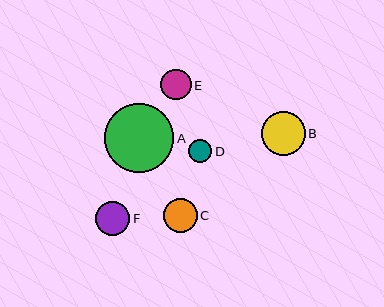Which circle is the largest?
Circle A is the largest with a size of approximately 70 pixels.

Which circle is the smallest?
Circle D is the smallest with a size of approximately 23 pixels.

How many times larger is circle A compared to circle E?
Circle A is approximately 2.3 times the size of circle E.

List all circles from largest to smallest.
From largest to smallest: A, B, F, C, E, D.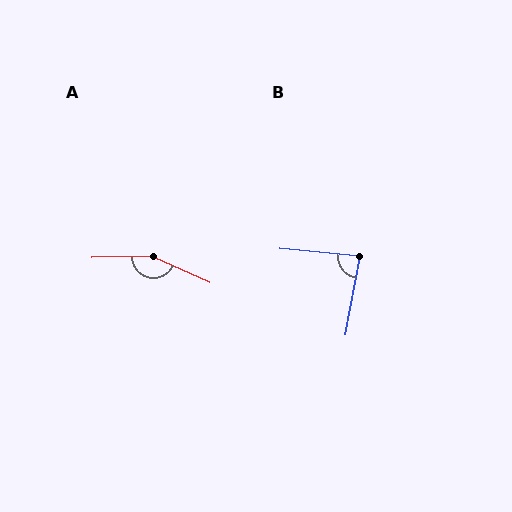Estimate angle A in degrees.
Approximately 154 degrees.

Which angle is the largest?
A, at approximately 154 degrees.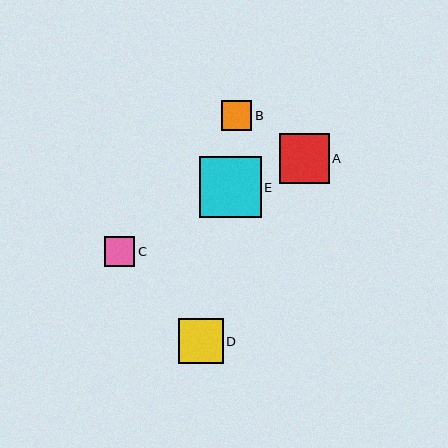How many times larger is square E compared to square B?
Square E is approximately 2.0 times the size of square B.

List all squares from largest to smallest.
From largest to smallest: E, A, D, B, C.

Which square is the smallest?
Square C is the smallest with a size of approximately 30 pixels.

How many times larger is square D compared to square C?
Square D is approximately 1.5 times the size of square C.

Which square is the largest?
Square E is the largest with a size of approximately 61 pixels.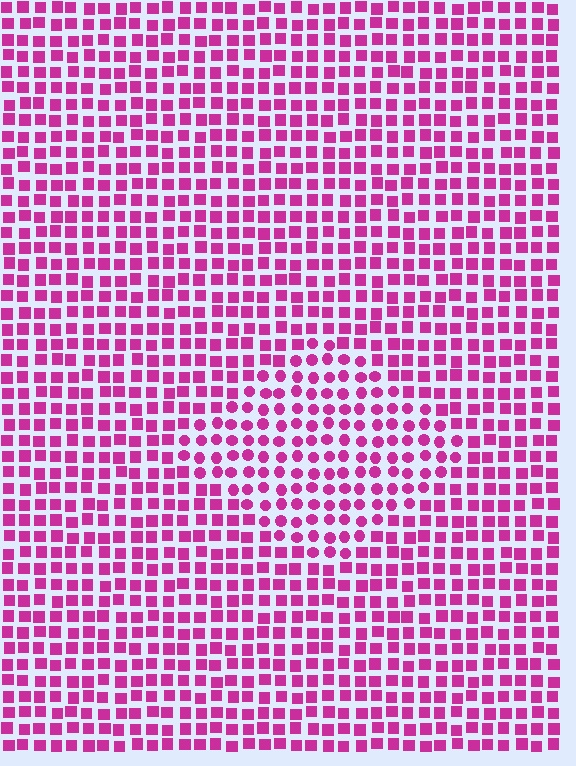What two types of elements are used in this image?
The image uses circles inside the diamond region and squares outside it.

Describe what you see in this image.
The image is filled with small magenta elements arranged in a uniform grid. A diamond-shaped region contains circles, while the surrounding area contains squares. The boundary is defined purely by the change in element shape.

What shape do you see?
I see a diamond.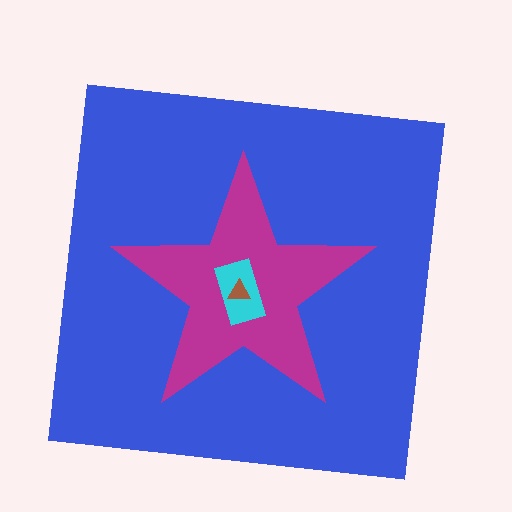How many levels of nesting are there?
4.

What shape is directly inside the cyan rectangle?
The brown triangle.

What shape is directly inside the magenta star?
The cyan rectangle.